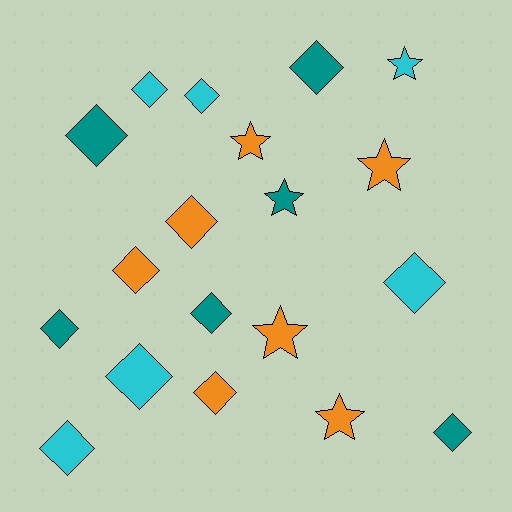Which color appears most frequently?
Orange, with 7 objects.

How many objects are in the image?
There are 19 objects.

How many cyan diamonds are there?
There are 5 cyan diamonds.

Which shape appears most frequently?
Diamond, with 13 objects.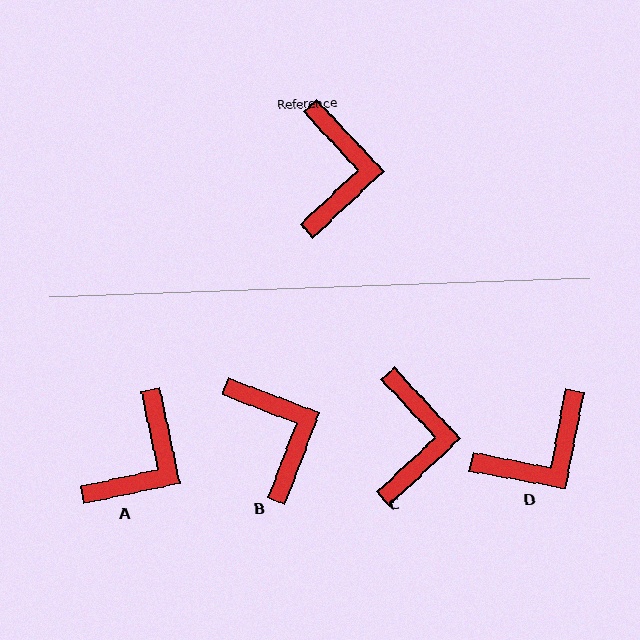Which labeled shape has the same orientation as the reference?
C.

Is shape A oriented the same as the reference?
No, it is off by about 31 degrees.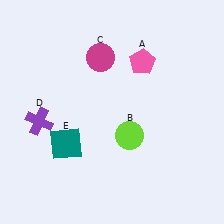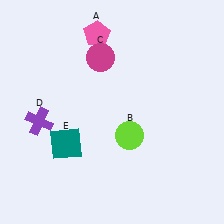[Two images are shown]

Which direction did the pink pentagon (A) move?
The pink pentagon (A) moved left.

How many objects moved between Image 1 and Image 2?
1 object moved between the two images.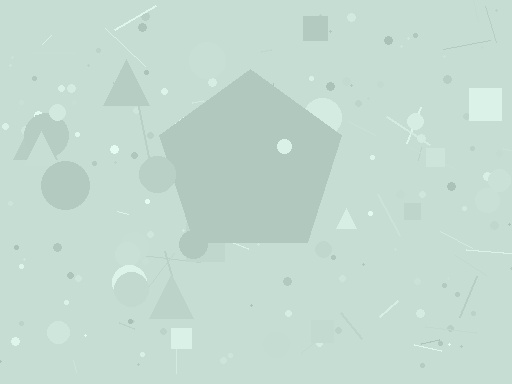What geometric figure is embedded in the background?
A pentagon is embedded in the background.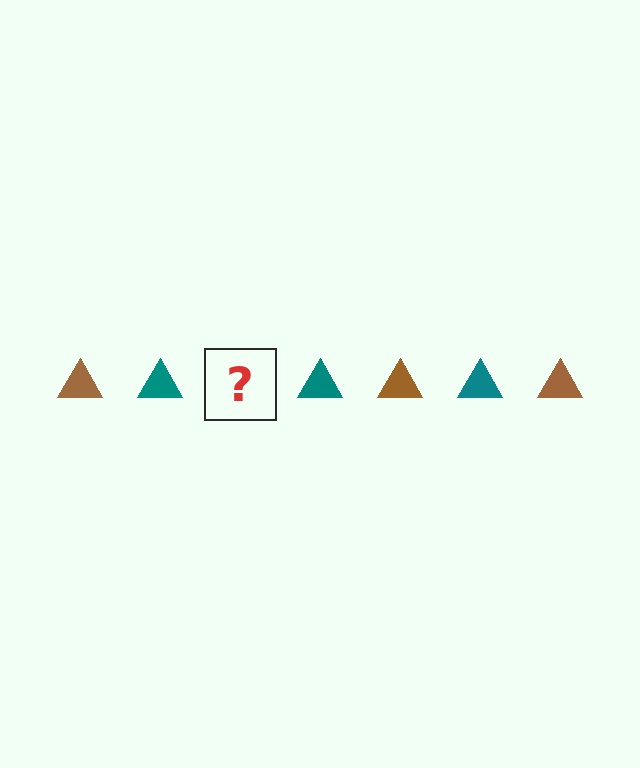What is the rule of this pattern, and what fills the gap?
The rule is that the pattern cycles through brown, teal triangles. The gap should be filled with a brown triangle.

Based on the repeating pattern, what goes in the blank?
The blank should be a brown triangle.